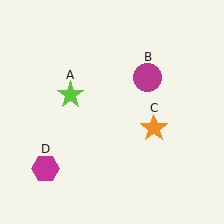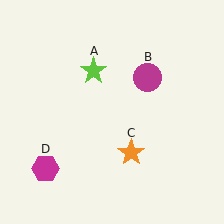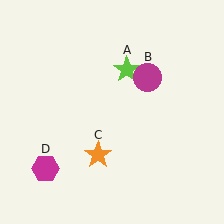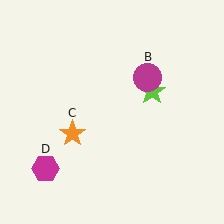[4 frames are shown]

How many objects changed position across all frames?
2 objects changed position: lime star (object A), orange star (object C).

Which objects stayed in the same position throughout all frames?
Magenta circle (object B) and magenta hexagon (object D) remained stationary.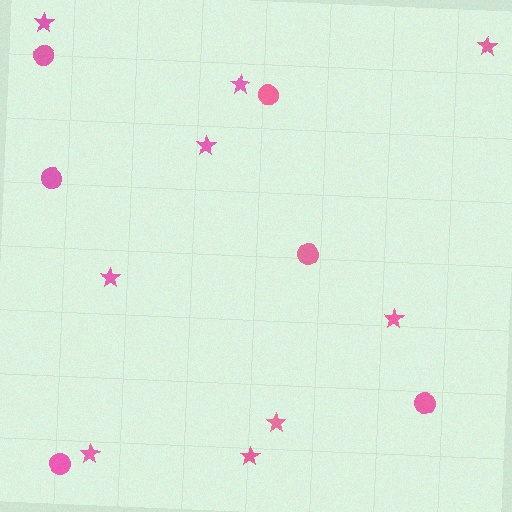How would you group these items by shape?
There are 2 groups: one group of circles (6) and one group of stars (9).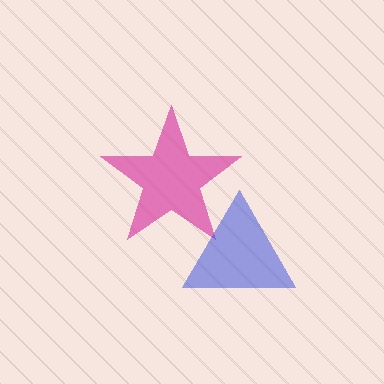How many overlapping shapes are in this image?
There are 2 overlapping shapes in the image.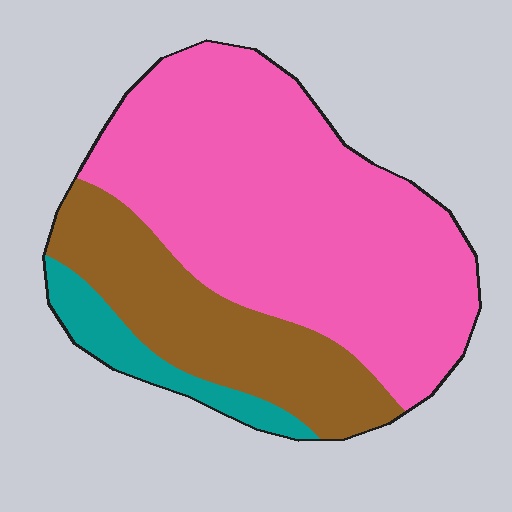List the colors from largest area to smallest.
From largest to smallest: pink, brown, teal.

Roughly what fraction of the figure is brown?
Brown covers 27% of the figure.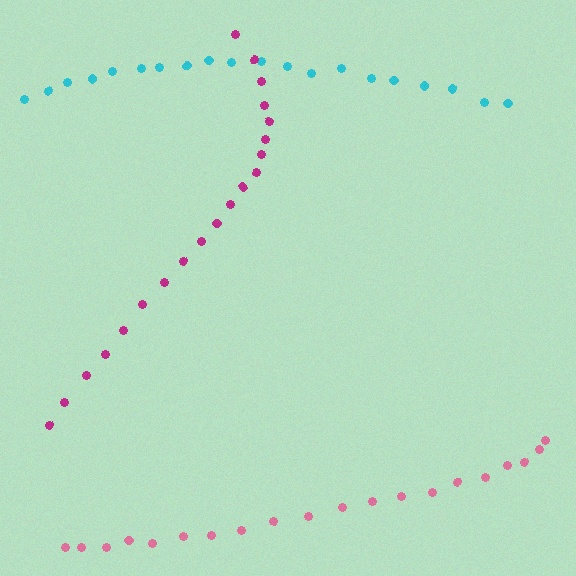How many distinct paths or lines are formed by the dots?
There are 3 distinct paths.